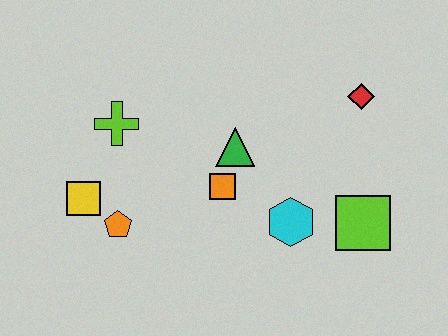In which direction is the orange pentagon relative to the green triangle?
The orange pentagon is to the left of the green triangle.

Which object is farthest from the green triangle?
The yellow square is farthest from the green triangle.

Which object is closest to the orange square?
The green triangle is closest to the orange square.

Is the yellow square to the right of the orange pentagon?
No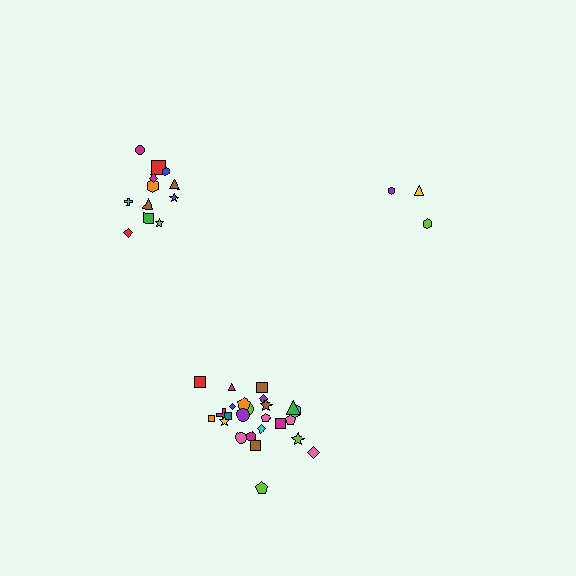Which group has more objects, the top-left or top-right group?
The top-left group.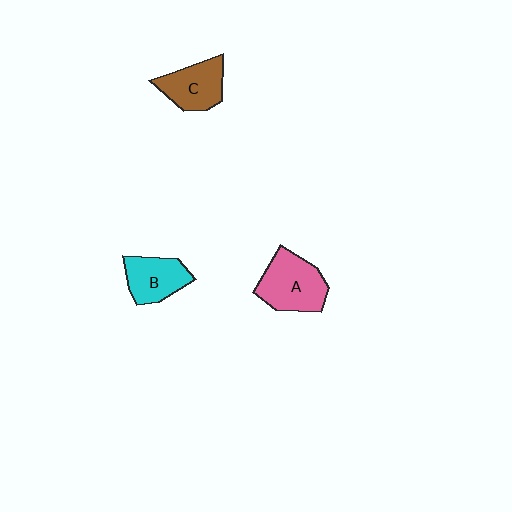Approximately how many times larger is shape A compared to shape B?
Approximately 1.3 times.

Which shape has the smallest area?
Shape B (cyan).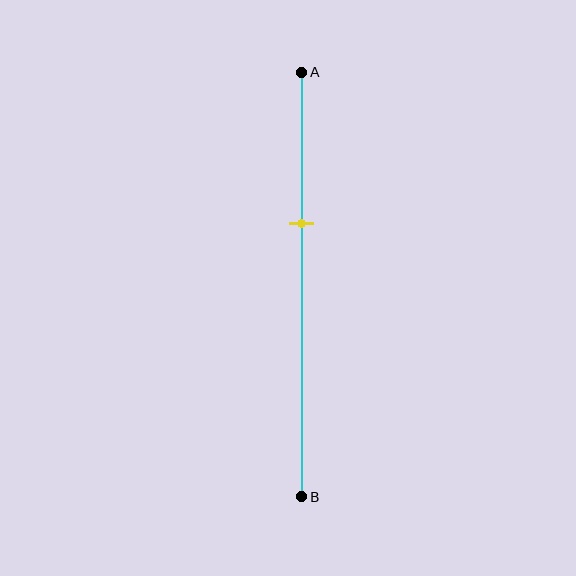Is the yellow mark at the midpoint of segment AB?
No, the mark is at about 35% from A, not at the 50% midpoint.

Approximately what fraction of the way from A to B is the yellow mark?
The yellow mark is approximately 35% of the way from A to B.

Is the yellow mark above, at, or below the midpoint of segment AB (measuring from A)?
The yellow mark is above the midpoint of segment AB.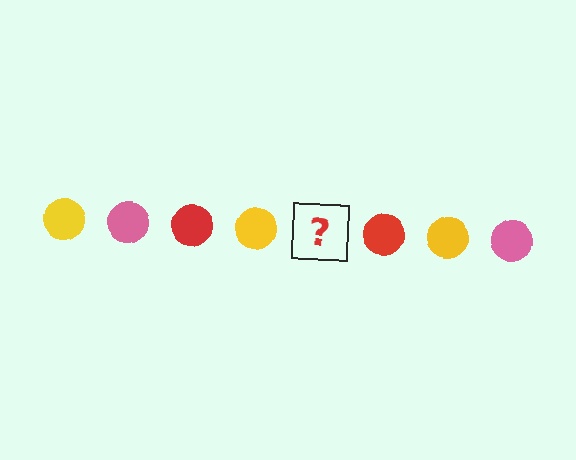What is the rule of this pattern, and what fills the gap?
The rule is that the pattern cycles through yellow, pink, red circles. The gap should be filled with a pink circle.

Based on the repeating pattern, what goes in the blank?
The blank should be a pink circle.